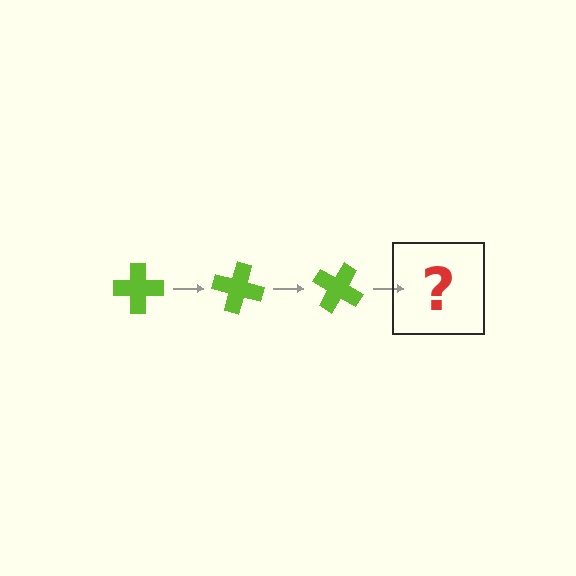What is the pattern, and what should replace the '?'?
The pattern is that the cross rotates 15 degrees each step. The '?' should be a lime cross rotated 45 degrees.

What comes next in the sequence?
The next element should be a lime cross rotated 45 degrees.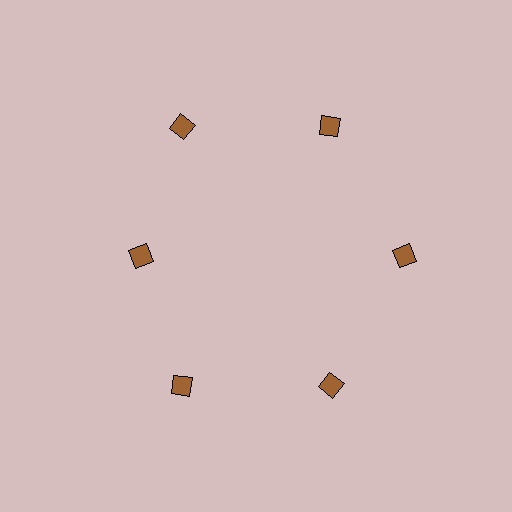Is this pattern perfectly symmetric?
No. The 6 brown squares are arranged in a ring, but one element near the 9 o'clock position is pulled inward toward the center, breaking the 6-fold rotational symmetry.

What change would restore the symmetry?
The symmetry would be restored by moving it outward, back onto the ring so that all 6 squares sit at equal angles and equal distance from the center.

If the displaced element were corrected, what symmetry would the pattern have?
It would have 6-fold rotational symmetry — the pattern would map onto itself every 60 degrees.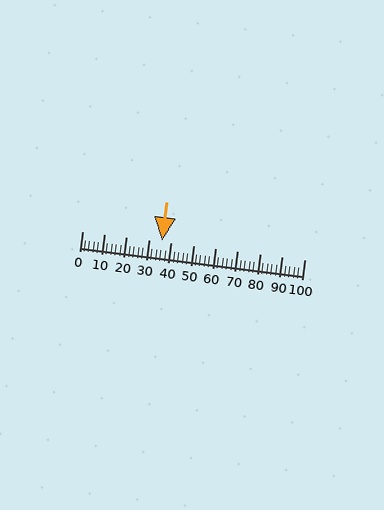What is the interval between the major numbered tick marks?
The major tick marks are spaced 10 units apart.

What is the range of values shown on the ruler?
The ruler shows values from 0 to 100.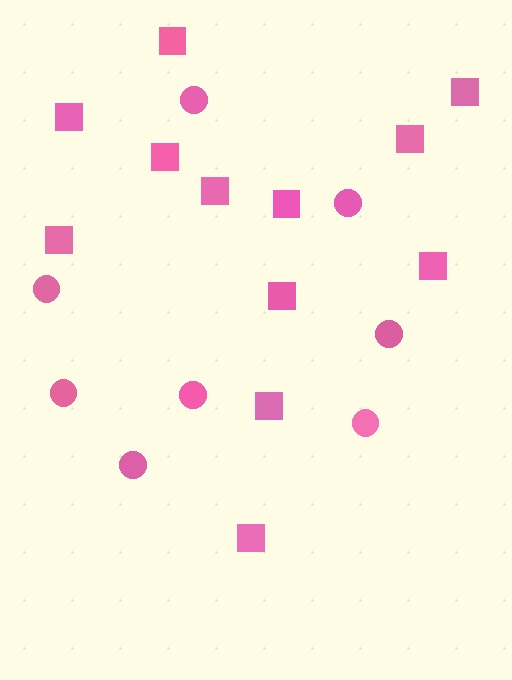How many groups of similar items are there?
There are 2 groups: one group of squares (12) and one group of circles (8).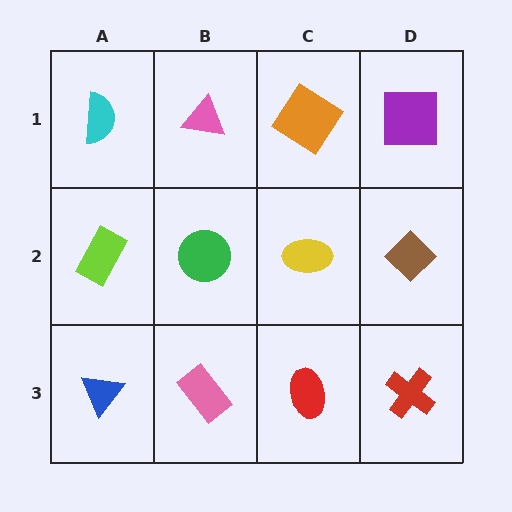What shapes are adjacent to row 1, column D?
A brown diamond (row 2, column D), an orange diamond (row 1, column C).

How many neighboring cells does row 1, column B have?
3.